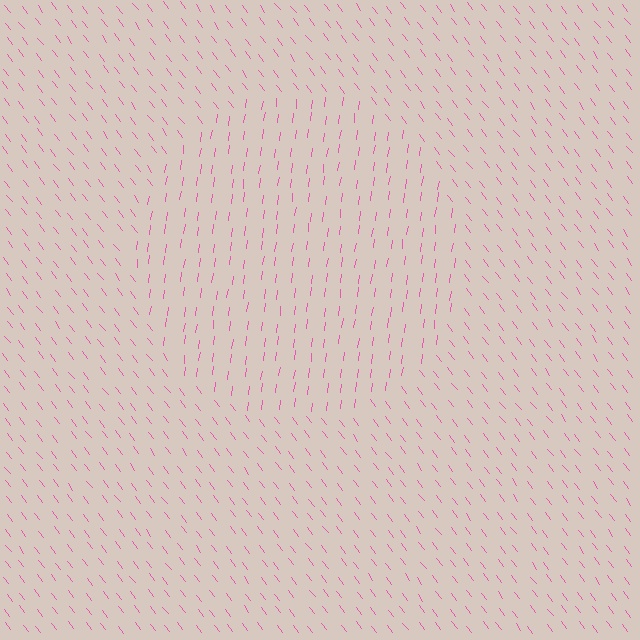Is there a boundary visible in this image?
Yes, there is a texture boundary formed by a change in line orientation.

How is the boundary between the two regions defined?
The boundary is defined purely by a change in line orientation (approximately 45 degrees difference). All lines are the same color and thickness.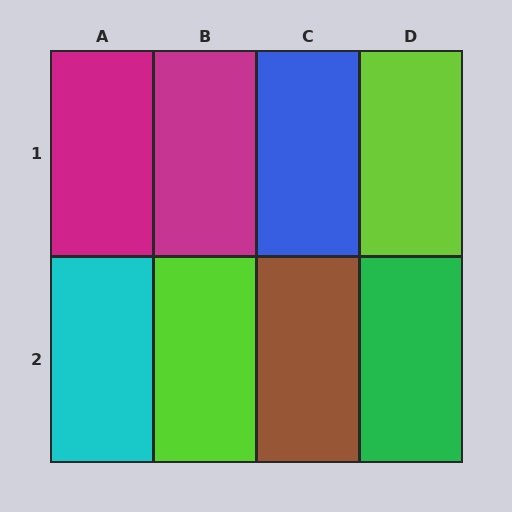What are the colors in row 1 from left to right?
Magenta, magenta, blue, lime.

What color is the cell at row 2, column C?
Brown.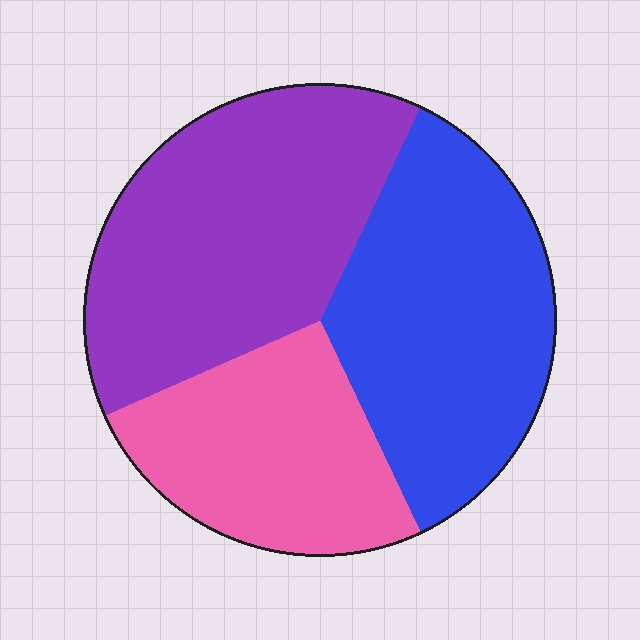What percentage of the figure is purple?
Purple covers roughly 40% of the figure.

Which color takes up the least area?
Pink, at roughly 25%.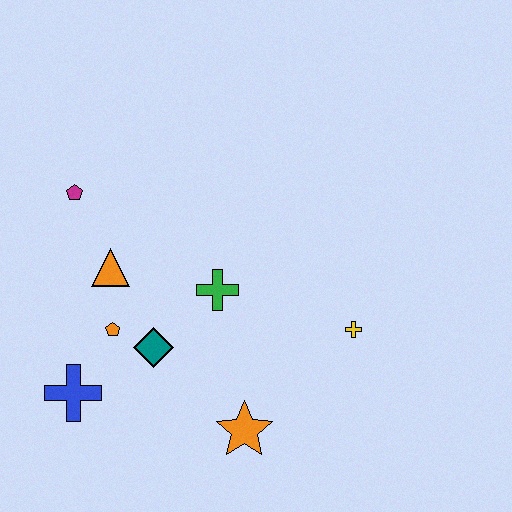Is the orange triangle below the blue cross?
No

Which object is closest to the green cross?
The teal diamond is closest to the green cross.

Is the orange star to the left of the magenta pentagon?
No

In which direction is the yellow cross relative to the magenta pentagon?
The yellow cross is to the right of the magenta pentagon.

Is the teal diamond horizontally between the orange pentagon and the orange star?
Yes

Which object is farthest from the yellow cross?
The magenta pentagon is farthest from the yellow cross.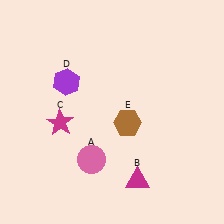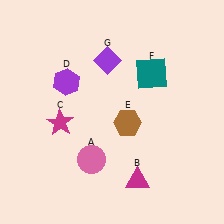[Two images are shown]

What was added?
A teal square (F), a purple diamond (G) were added in Image 2.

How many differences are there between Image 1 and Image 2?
There are 2 differences between the two images.